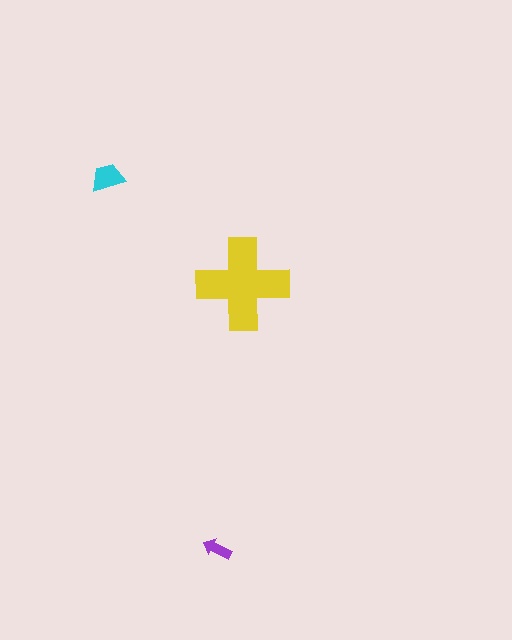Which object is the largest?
The yellow cross.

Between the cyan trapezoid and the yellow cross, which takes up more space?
The yellow cross.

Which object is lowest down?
The purple arrow is bottommost.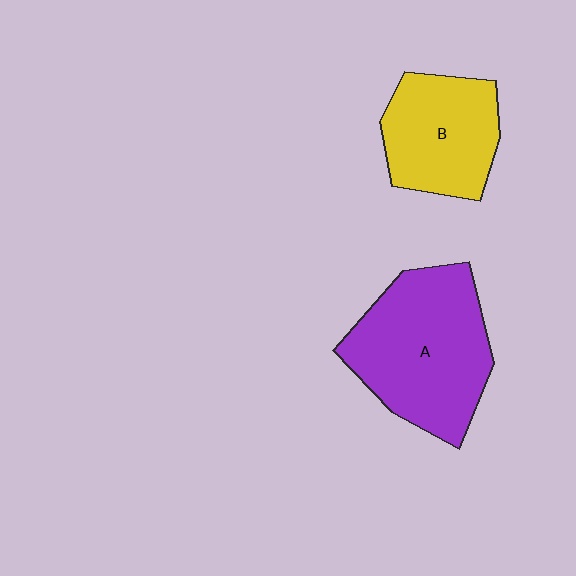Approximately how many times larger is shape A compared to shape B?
Approximately 1.5 times.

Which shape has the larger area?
Shape A (purple).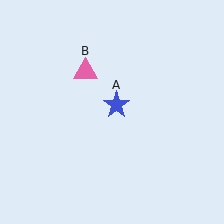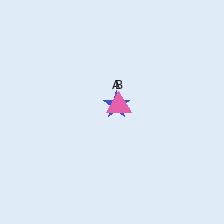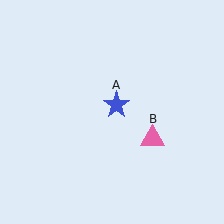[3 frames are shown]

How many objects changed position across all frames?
1 object changed position: pink triangle (object B).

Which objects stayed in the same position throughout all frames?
Blue star (object A) remained stationary.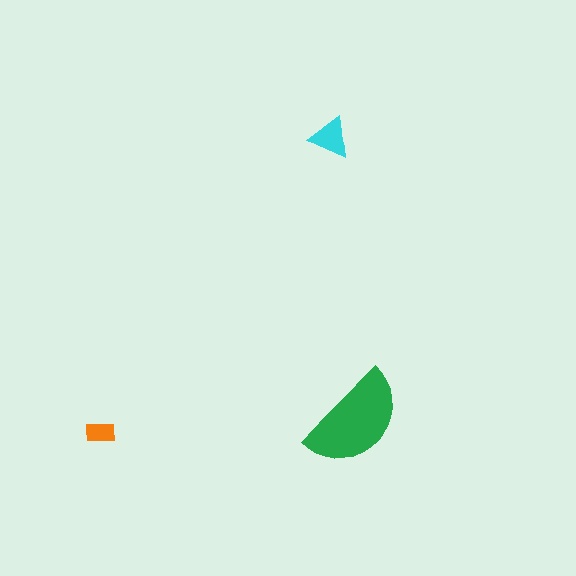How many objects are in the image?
There are 3 objects in the image.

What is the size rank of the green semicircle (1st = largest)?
1st.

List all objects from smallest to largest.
The orange rectangle, the cyan triangle, the green semicircle.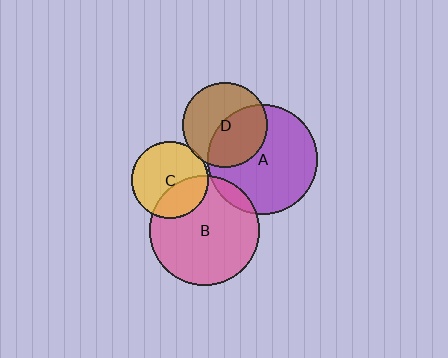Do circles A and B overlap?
Yes.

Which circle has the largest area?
Circle A (purple).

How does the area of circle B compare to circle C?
Approximately 2.0 times.